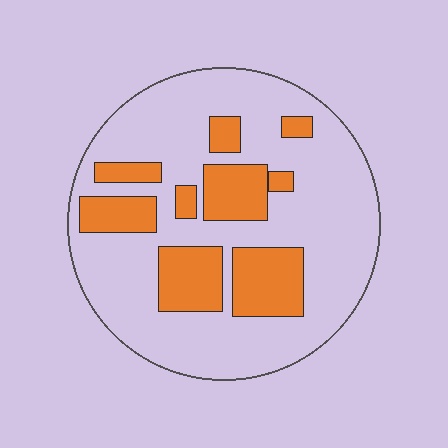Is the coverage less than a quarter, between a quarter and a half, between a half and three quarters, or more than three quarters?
Between a quarter and a half.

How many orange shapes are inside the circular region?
9.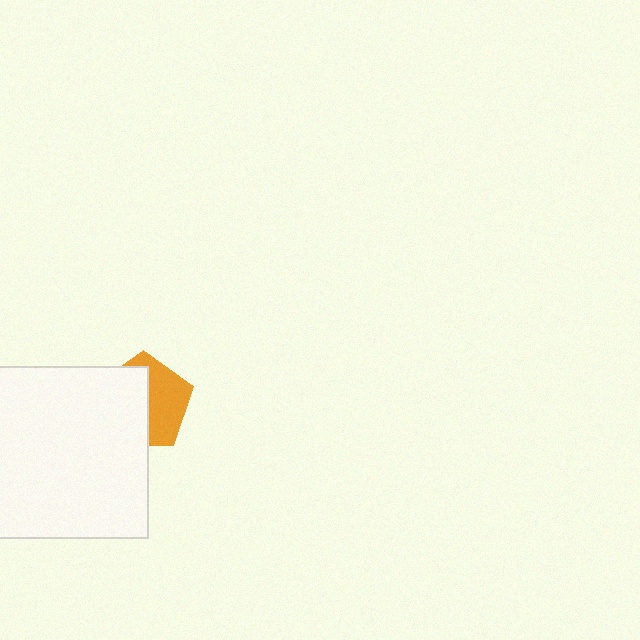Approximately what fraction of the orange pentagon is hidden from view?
Roughly 55% of the orange pentagon is hidden behind the white rectangle.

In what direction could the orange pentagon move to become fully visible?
The orange pentagon could move right. That would shift it out from behind the white rectangle entirely.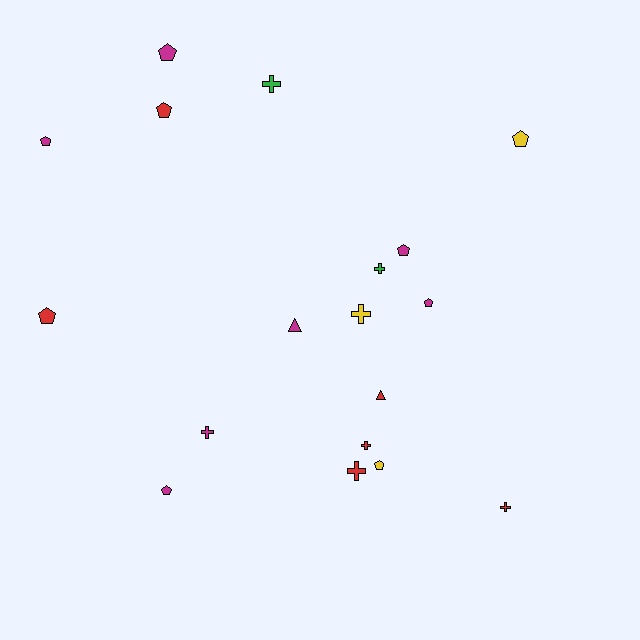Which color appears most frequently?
Magenta, with 7 objects.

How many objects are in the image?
There are 18 objects.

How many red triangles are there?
There is 1 red triangle.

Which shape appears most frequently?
Pentagon, with 9 objects.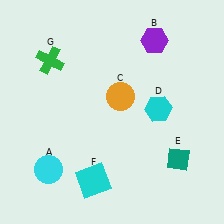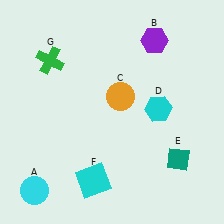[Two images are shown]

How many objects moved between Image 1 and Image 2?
1 object moved between the two images.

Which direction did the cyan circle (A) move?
The cyan circle (A) moved down.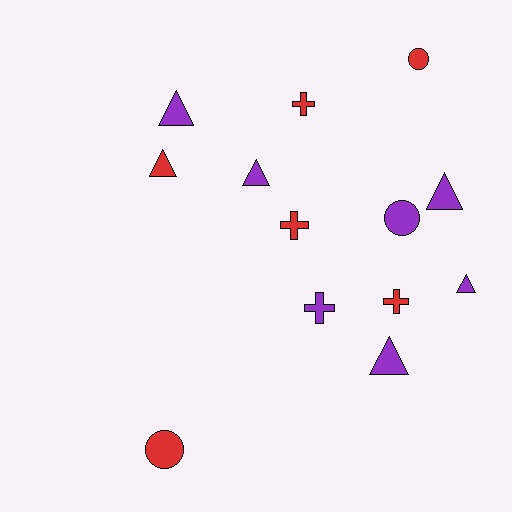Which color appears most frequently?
Purple, with 7 objects.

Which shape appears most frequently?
Triangle, with 6 objects.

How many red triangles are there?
There is 1 red triangle.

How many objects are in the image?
There are 13 objects.